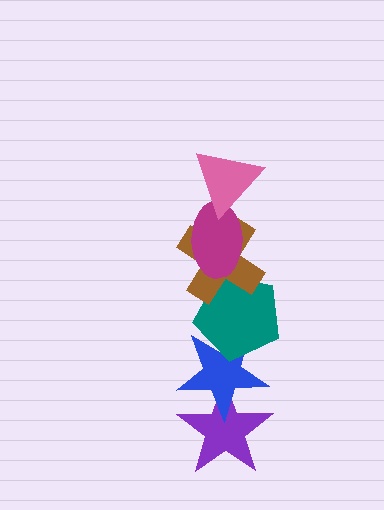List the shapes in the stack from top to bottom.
From top to bottom: the pink triangle, the magenta ellipse, the brown cross, the teal pentagon, the blue star, the purple star.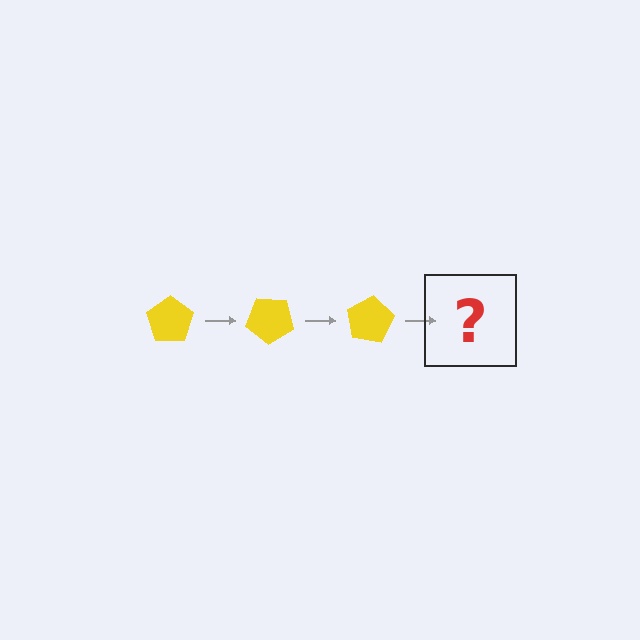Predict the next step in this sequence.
The next step is a yellow pentagon rotated 120 degrees.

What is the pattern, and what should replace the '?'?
The pattern is that the pentagon rotates 40 degrees each step. The '?' should be a yellow pentagon rotated 120 degrees.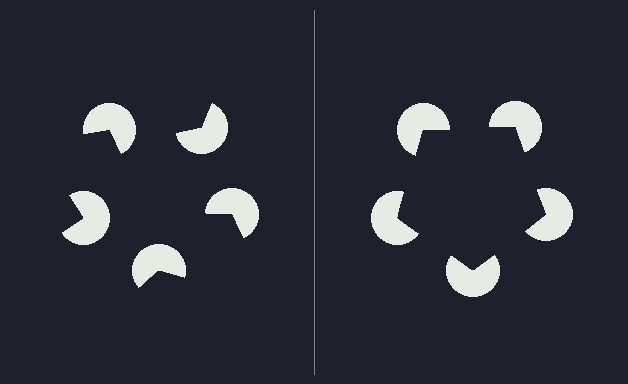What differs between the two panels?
The pac-man discs are positioned identically on both sides; only the wedge orientations differ. On the right they align to a pentagon; on the left they are misaligned.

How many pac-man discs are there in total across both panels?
10 — 5 on each side.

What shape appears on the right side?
An illusory pentagon.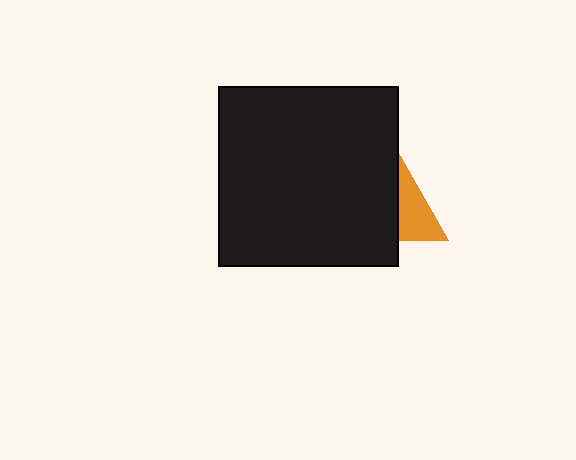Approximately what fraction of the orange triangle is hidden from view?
Roughly 56% of the orange triangle is hidden behind the black square.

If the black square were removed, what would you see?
You would see the complete orange triangle.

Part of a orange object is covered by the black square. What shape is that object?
It is a triangle.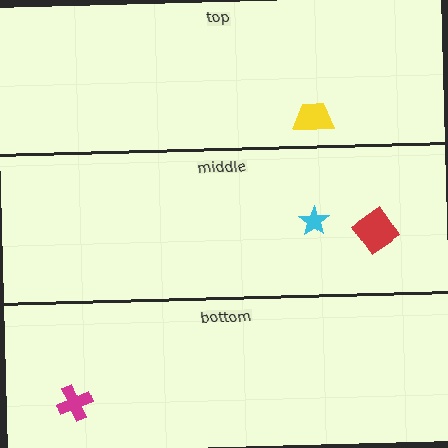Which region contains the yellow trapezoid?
The top region.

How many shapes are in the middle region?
2.